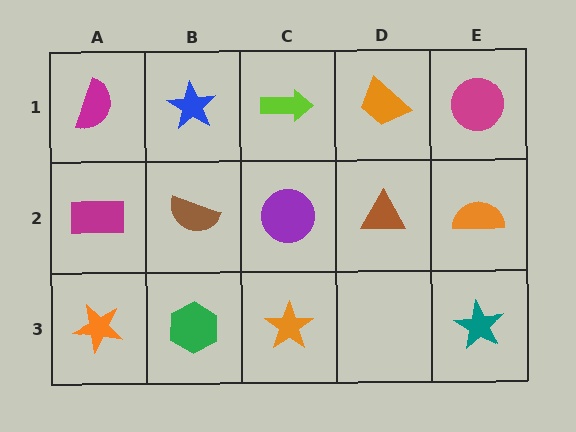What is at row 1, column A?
A magenta semicircle.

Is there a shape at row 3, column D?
No, that cell is empty.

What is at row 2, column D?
A brown triangle.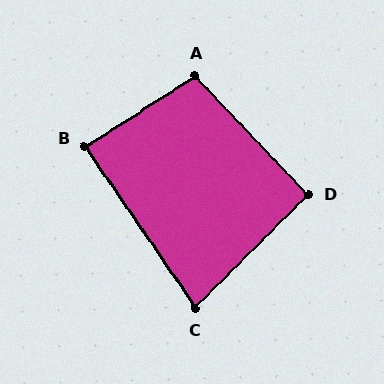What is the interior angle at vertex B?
Approximately 88 degrees (approximately right).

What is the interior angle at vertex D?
Approximately 92 degrees (approximately right).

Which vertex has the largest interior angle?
A, at approximately 101 degrees.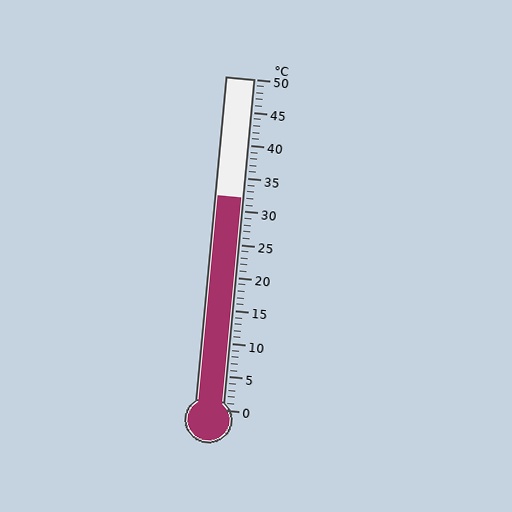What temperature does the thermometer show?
The thermometer shows approximately 32°C.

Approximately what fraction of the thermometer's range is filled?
The thermometer is filled to approximately 65% of its range.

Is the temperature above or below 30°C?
The temperature is above 30°C.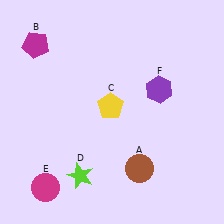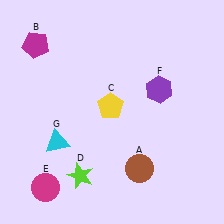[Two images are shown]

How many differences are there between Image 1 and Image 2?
There is 1 difference between the two images.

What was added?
A cyan triangle (G) was added in Image 2.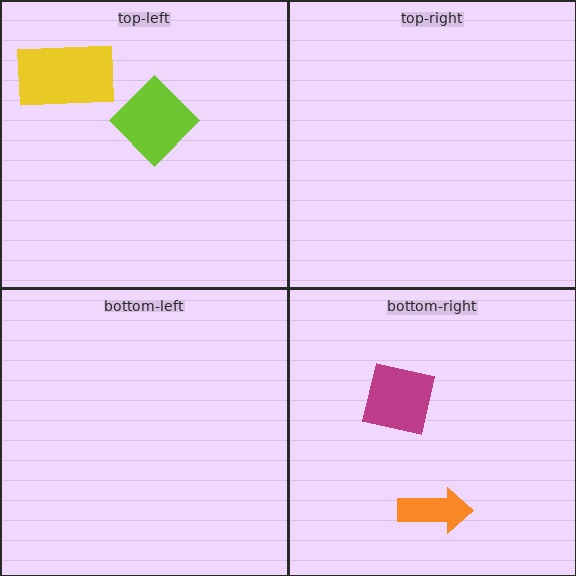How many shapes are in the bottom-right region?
2.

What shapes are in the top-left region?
The yellow rectangle, the lime diamond.